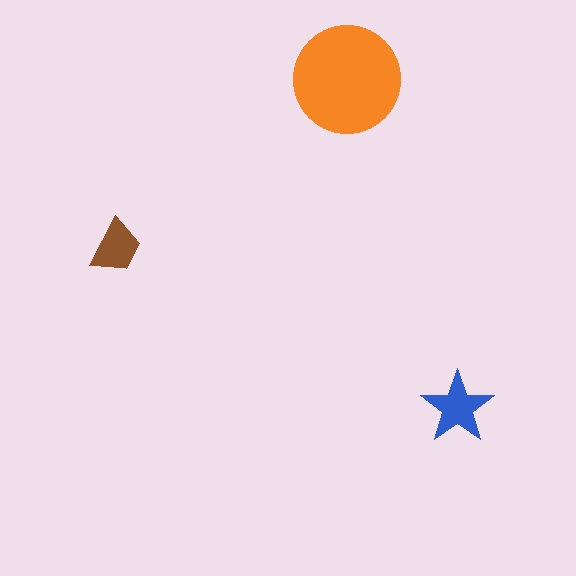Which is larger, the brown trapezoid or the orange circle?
The orange circle.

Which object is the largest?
The orange circle.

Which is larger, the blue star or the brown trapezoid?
The blue star.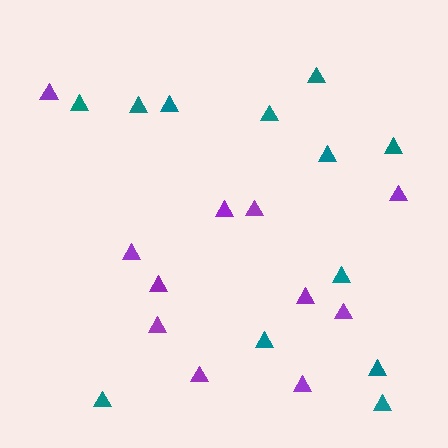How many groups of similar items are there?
There are 2 groups: one group of teal triangles (12) and one group of purple triangles (11).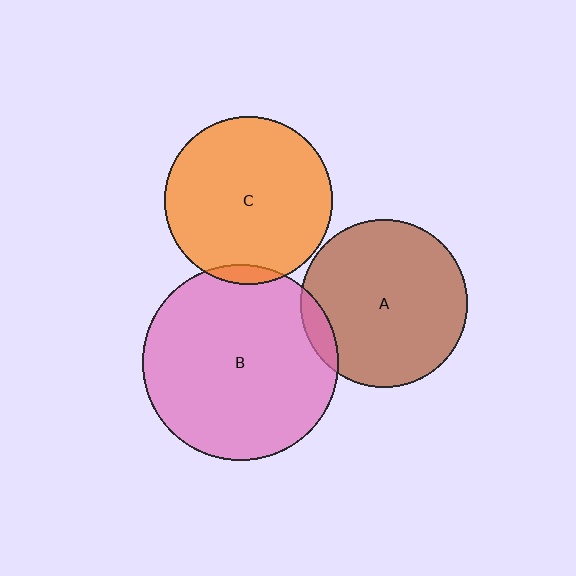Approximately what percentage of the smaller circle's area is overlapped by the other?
Approximately 5%.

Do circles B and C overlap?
Yes.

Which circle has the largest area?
Circle B (pink).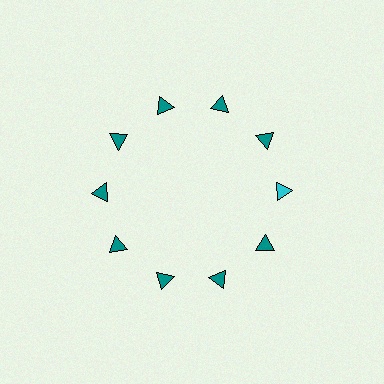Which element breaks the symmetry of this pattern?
The cyan triangle at roughly the 3 o'clock position breaks the symmetry. All other shapes are teal triangles.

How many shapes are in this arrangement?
There are 10 shapes arranged in a ring pattern.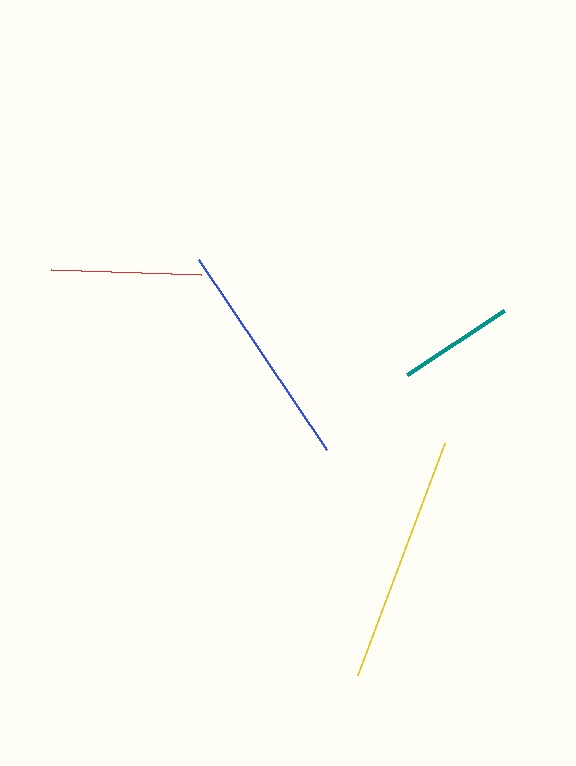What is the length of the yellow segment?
The yellow segment is approximately 248 pixels long.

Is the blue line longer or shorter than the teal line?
The blue line is longer than the teal line.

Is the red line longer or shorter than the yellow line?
The yellow line is longer than the red line.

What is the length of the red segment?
The red segment is approximately 150 pixels long.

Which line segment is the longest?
The yellow line is the longest at approximately 248 pixels.